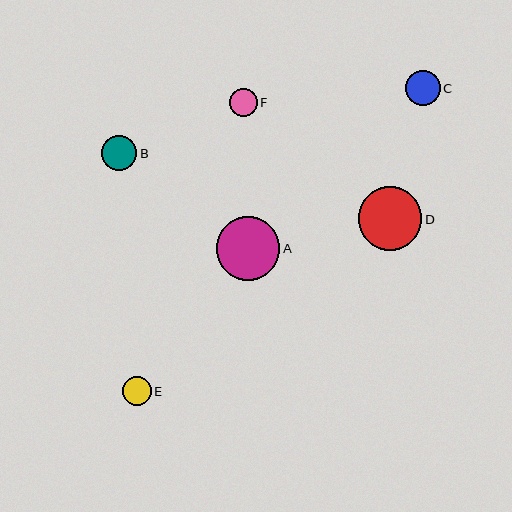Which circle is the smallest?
Circle F is the smallest with a size of approximately 28 pixels.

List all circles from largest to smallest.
From largest to smallest: D, A, B, C, E, F.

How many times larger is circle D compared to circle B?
Circle D is approximately 1.8 times the size of circle B.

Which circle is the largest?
Circle D is the largest with a size of approximately 64 pixels.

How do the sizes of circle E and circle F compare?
Circle E and circle F are approximately the same size.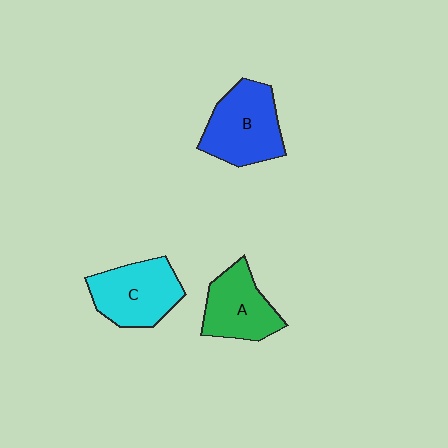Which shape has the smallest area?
Shape A (green).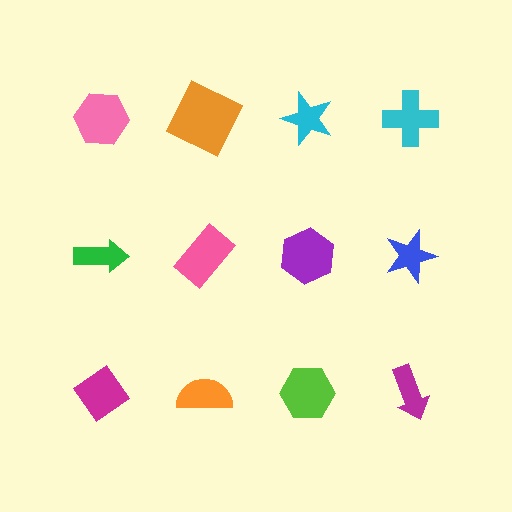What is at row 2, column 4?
A blue star.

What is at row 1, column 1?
A pink hexagon.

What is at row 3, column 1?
A magenta diamond.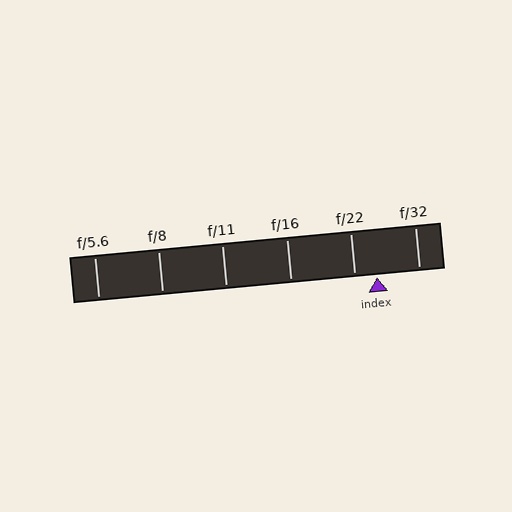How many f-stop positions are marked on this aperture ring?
There are 6 f-stop positions marked.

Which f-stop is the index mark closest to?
The index mark is closest to f/22.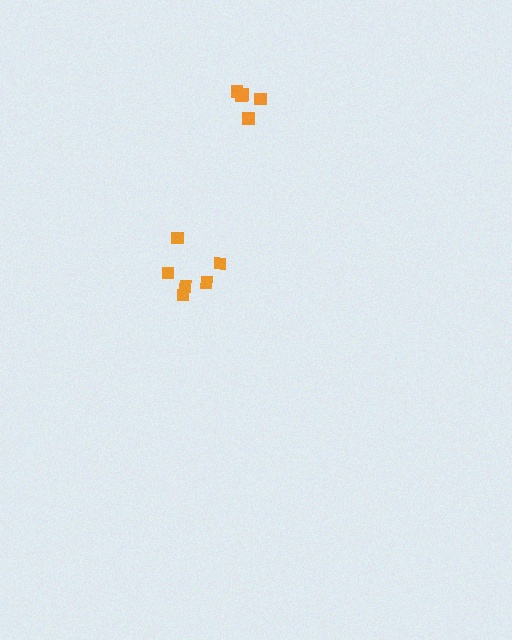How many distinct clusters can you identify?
There are 2 distinct clusters.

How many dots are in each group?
Group 1: 6 dots, Group 2: 5 dots (11 total).